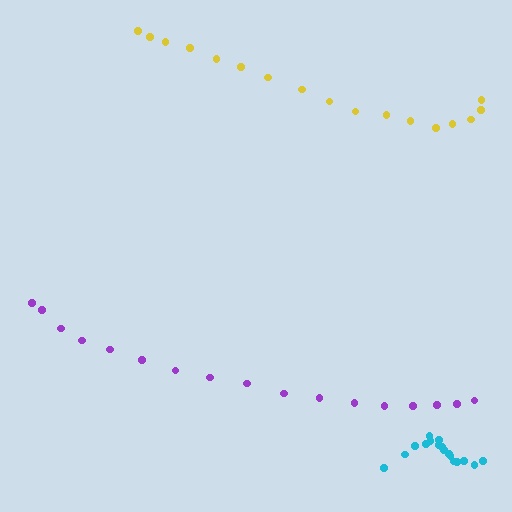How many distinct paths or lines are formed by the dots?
There are 3 distinct paths.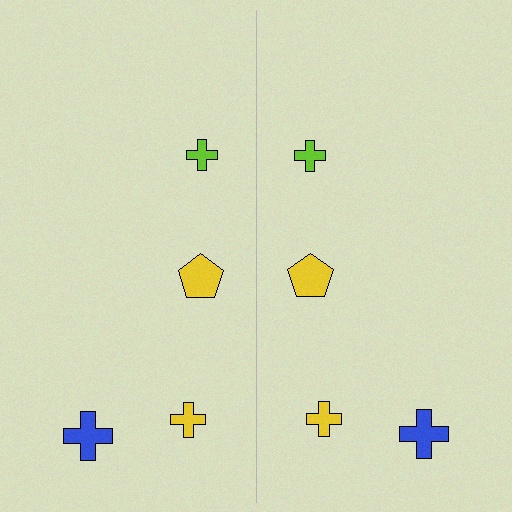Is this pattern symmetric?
Yes, this pattern has bilateral (reflection) symmetry.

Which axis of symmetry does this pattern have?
The pattern has a vertical axis of symmetry running through the center of the image.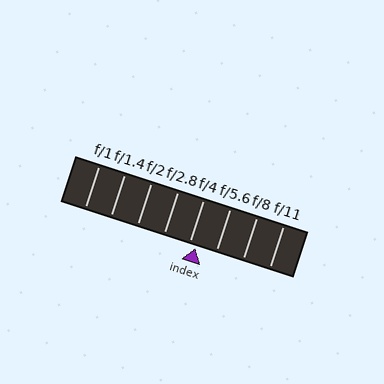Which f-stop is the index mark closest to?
The index mark is closest to f/4.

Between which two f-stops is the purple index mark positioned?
The index mark is between f/4 and f/5.6.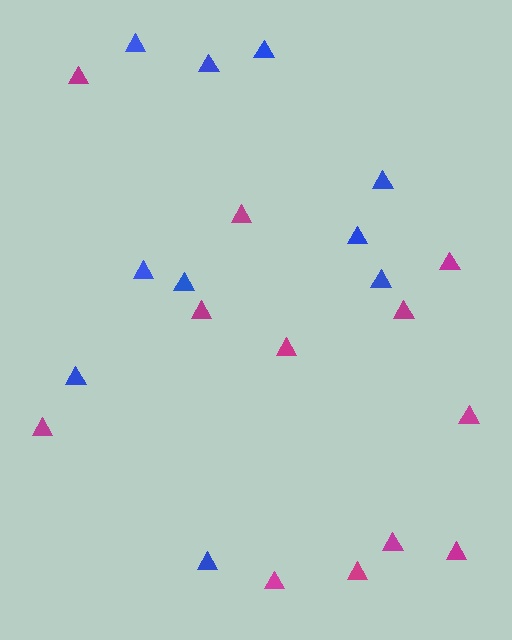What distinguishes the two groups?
There are 2 groups: one group of blue triangles (10) and one group of magenta triangles (12).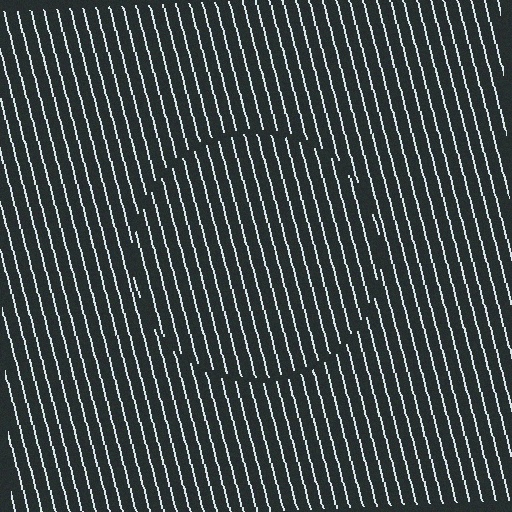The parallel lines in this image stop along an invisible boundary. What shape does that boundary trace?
An illusory circle. The interior of the shape contains the same grating, shifted by half a period — the contour is defined by the phase discontinuity where line-ends from the inner and outer gratings abut.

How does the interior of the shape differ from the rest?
The interior of the shape contains the same grating, shifted by half a period — the contour is defined by the phase discontinuity where line-ends from the inner and outer gratings abut.